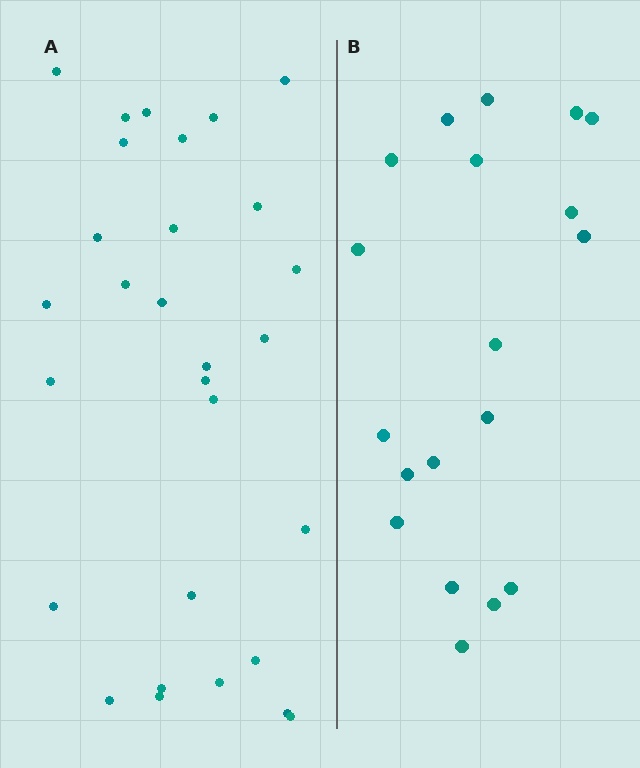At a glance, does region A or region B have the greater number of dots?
Region A (the left region) has more dots.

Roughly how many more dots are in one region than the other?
Region A has roughly 10 or so more dots than region B.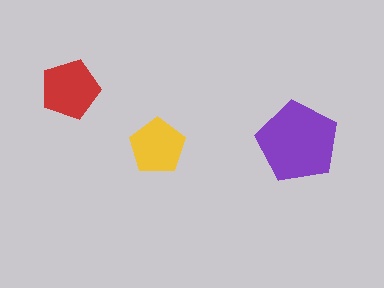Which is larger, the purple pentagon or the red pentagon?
The purple one.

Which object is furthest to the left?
The red pentagon is leftmost.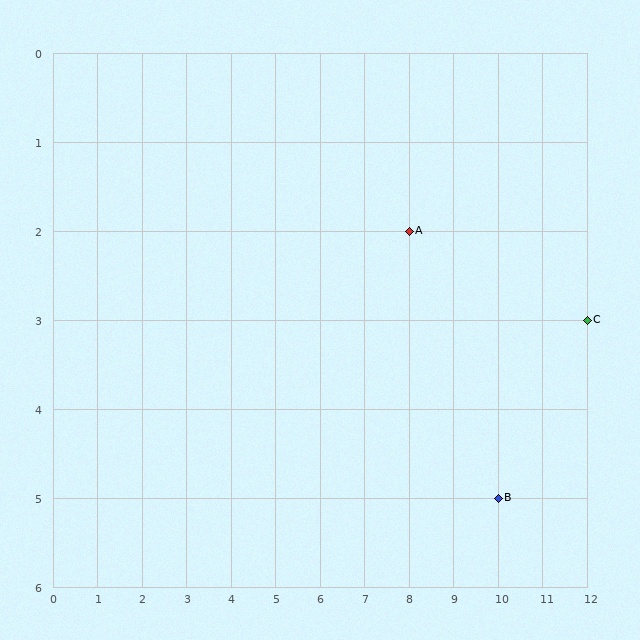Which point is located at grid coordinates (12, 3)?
Point C is at (12, 3).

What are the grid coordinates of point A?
Point A is at grid coordinates (8, 2).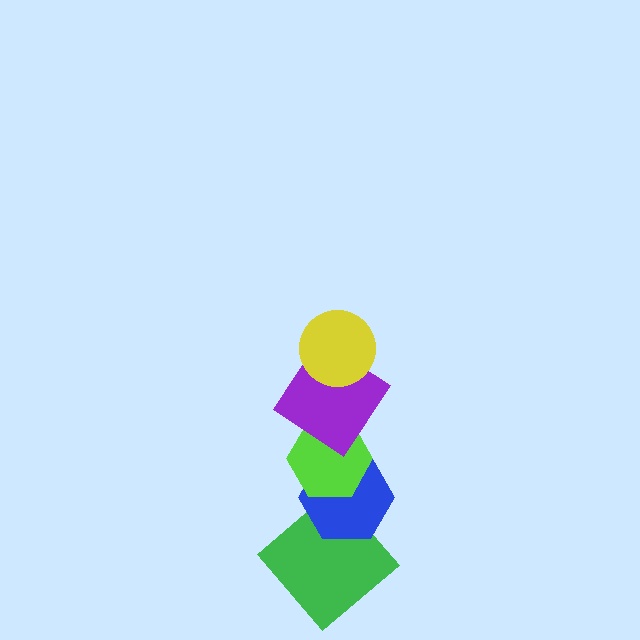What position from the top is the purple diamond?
The purple diamond is 2nd from the top.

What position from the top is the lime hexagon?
The lime hexagon is 3rd from the top.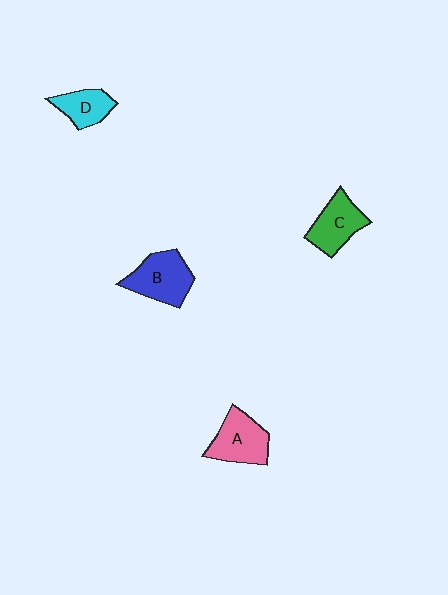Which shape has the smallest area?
Shape D (cyan).